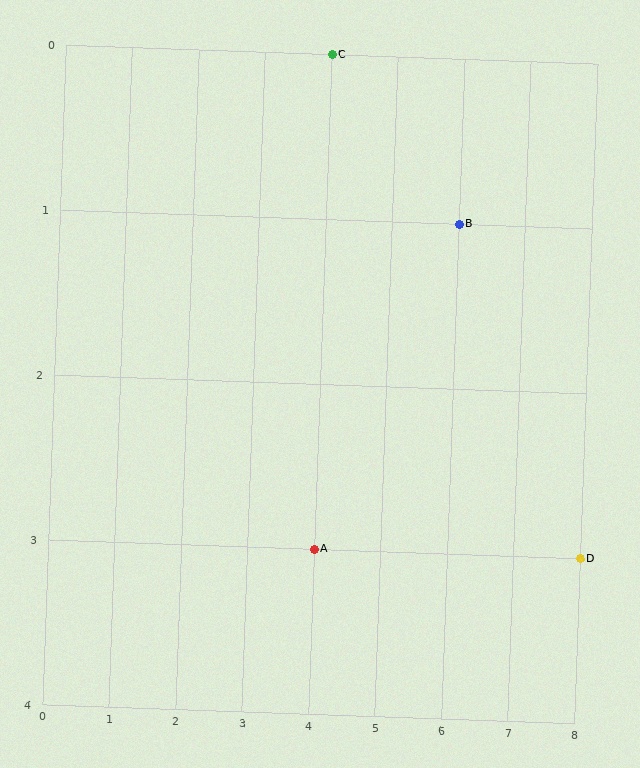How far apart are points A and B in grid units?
Points A and B are 2 columns and 2 rows apart (about 2.8 grid units diagonally).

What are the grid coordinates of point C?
Point C is at grid coordinates (4, 0).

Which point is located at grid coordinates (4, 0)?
Point C is at (4, 0).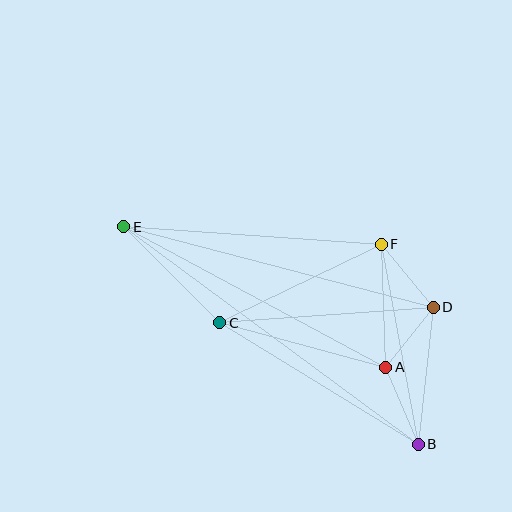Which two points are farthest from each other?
Points B and E are farthest from each other.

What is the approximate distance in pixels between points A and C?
The distance between A and C is approximately 172 pixels.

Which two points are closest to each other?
Points A and D are closest to each other.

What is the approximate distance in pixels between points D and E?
The distance between D and E is approximately 320 pixels.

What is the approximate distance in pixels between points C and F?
The distance between C and F is approximately 179 pixels.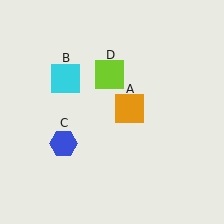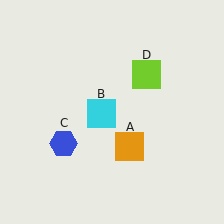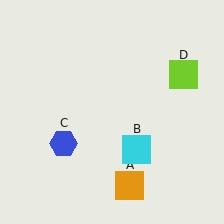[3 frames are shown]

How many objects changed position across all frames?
3 objects changed position: orange square (object A), cyan square (object B), lime square (object D).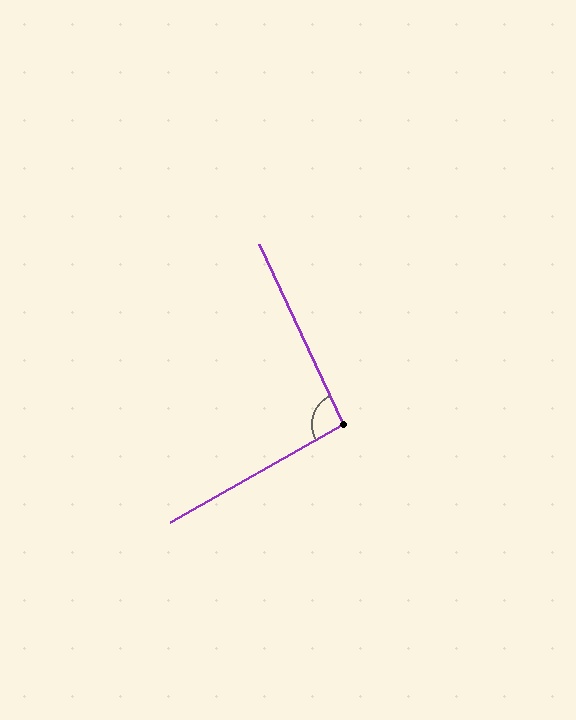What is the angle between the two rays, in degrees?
Approximately 95 degrees.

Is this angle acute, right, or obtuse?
It is approximately a right angle.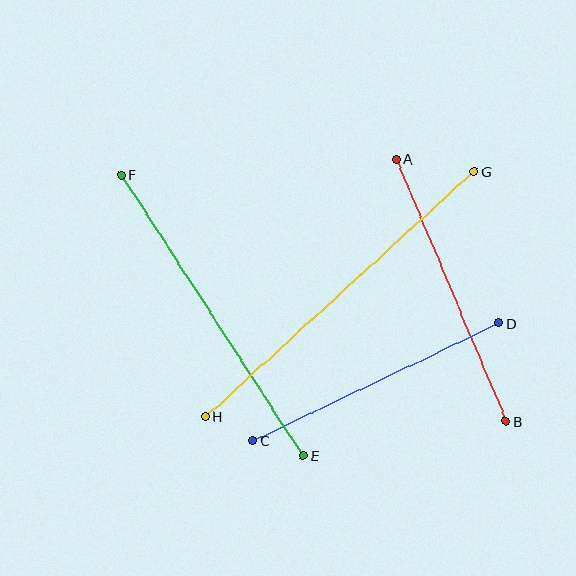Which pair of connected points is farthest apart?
Points G and H are farthest apart.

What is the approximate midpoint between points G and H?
The midpoint is at approximately (340, 294) pixels.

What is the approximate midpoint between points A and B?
The midpoint is at approximately (451, 290) pixels.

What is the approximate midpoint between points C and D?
The midpoint is at approximately (376, 382) pixels.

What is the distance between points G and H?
The distance is approximately 364 pixels.